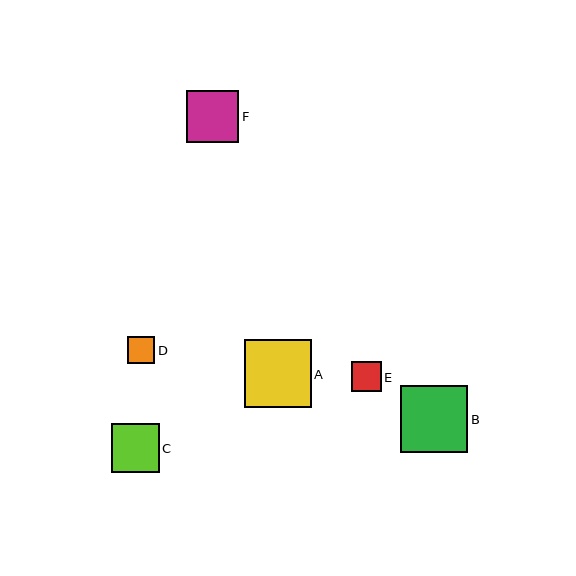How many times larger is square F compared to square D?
Square F is approximately 1.9 times the size of square D.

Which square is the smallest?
Square D is the smallest with a size of approximately 27 pixels.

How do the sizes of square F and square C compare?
Square F and square C are approximately the same size.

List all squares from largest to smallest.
From largest to smallest: A, B, F, C, E, D.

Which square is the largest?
Square A is the largest with a size of approximately 67 pixels.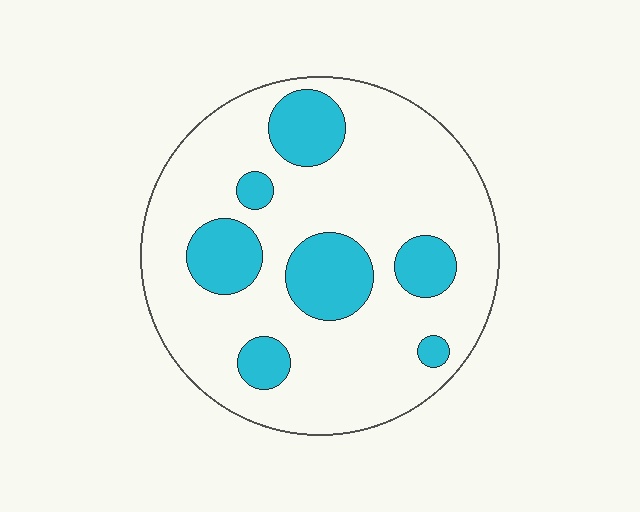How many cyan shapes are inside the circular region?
7.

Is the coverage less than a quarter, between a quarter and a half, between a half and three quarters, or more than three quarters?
Less than a quarter.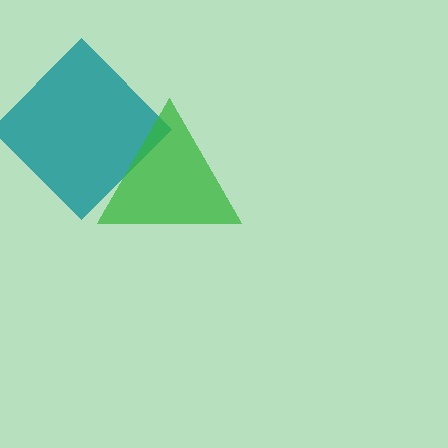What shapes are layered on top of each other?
The layered shapes are: a teal diamond, a green triangle.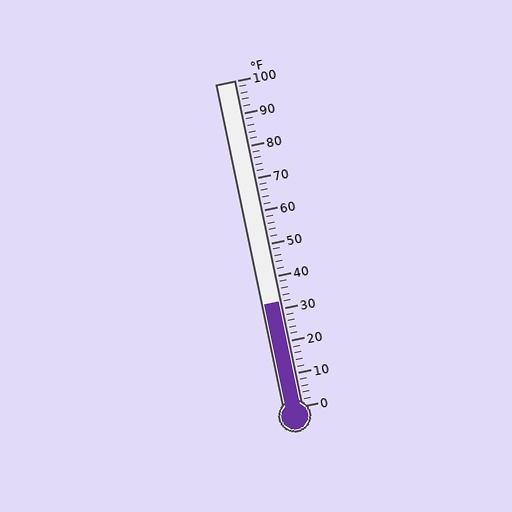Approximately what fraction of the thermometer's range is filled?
The thermometer is filled to approximately 30% of its range.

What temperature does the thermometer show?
The thermometer shows approximately 32°F.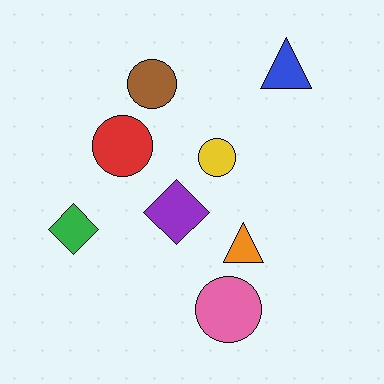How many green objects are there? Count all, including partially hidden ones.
There is 1 green object.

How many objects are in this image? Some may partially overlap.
There are 8 objects.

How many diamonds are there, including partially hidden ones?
There are 2 diamonds.